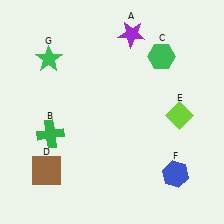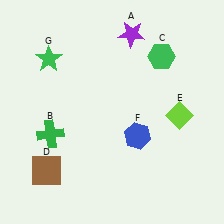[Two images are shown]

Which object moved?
The blue hexagon (F) moved up.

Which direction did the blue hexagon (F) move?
The blue hexagon (F) moved up.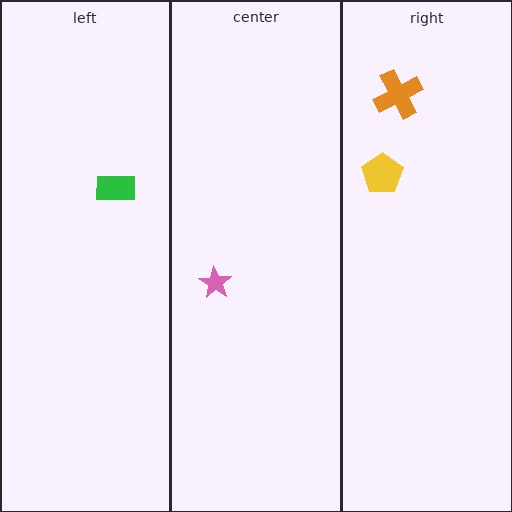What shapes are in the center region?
The pink star.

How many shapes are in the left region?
1.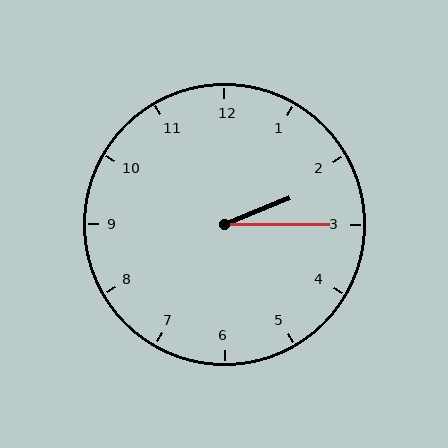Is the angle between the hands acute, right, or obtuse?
It is acute.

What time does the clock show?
2:15.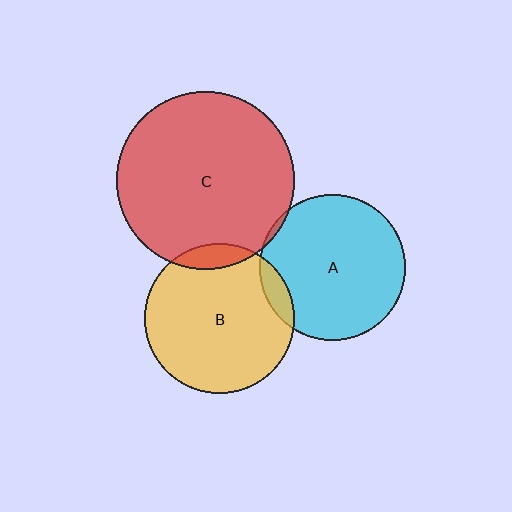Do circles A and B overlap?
Yes.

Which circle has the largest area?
Circle C (red).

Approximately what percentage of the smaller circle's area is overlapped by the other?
Approximately 10%.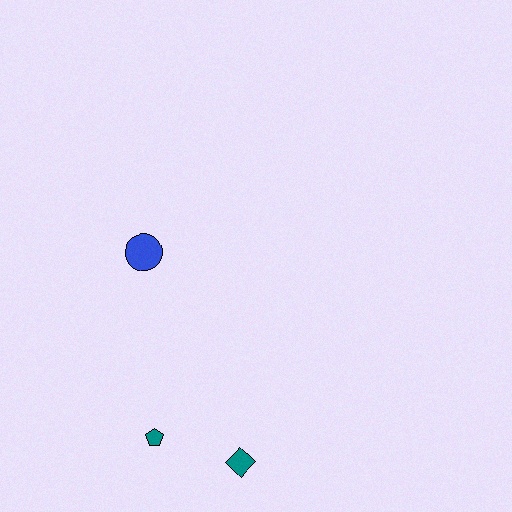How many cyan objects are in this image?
There are no cyan objects.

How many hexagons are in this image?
There are no hexagons.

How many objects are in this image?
There are 3 objects.